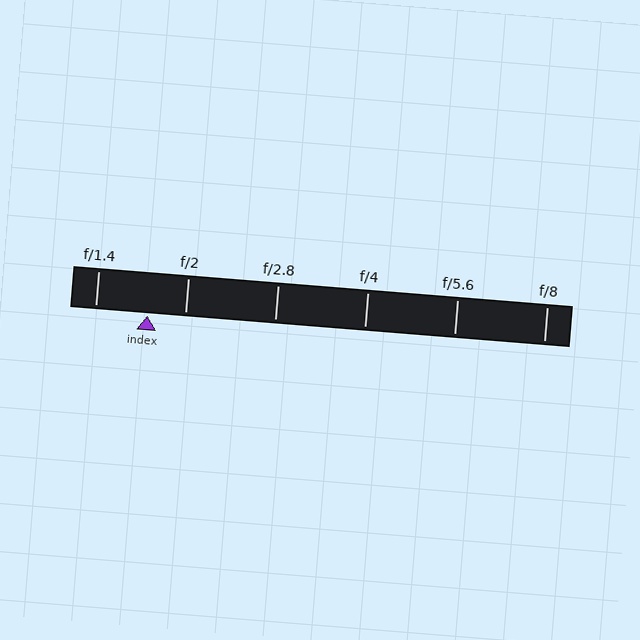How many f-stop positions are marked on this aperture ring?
There are 6 f-stop positions marked.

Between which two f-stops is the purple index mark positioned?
The index mark is between f/1.4 and f/2.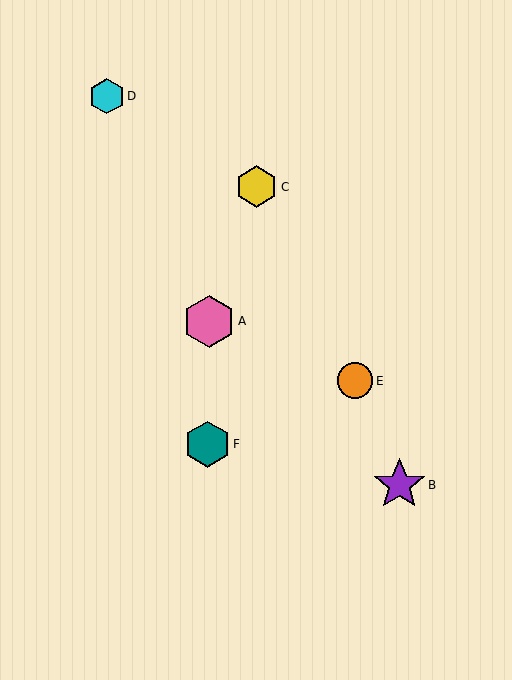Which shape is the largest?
The purple star (labeled B) is the largest.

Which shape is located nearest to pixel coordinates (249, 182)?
The yellow hexagon (labeled C) at (257, 187) is nearest to that location.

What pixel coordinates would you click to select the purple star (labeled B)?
Click at (399, 485) to select the purple star B.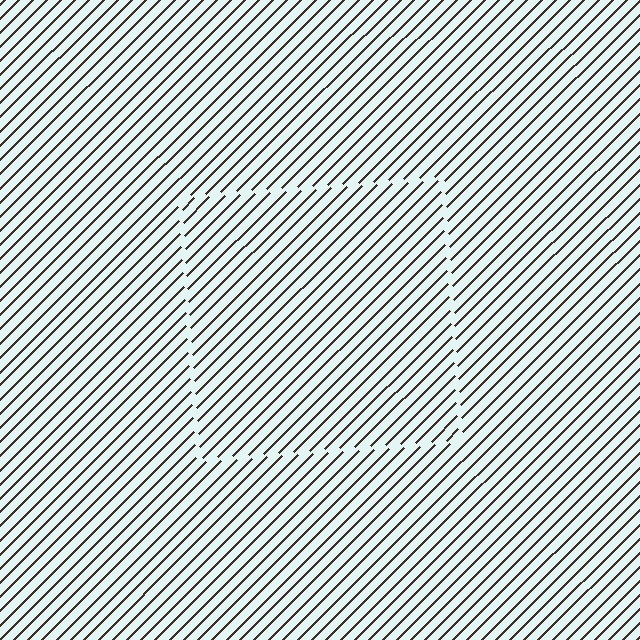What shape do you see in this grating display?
An illusory square. The interior of the shape contains the same grating, shifted by half a period — the contour is defined by the phase discontinuity where line-ends from the inner and outer gratings abut.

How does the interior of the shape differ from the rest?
The interior of the shape contains the same grating, shifted by half a period — the contour is defined by the phase discontinuity where line-ends from the inner and outer gratings abut.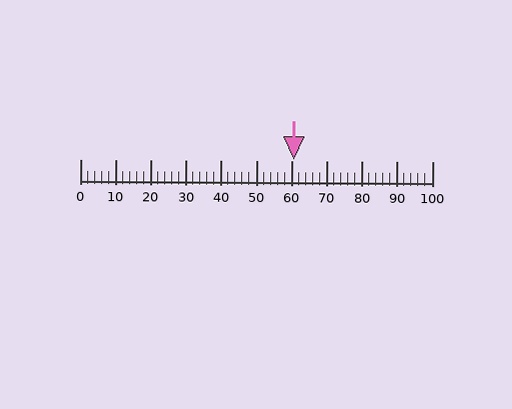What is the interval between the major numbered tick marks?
The major tick marks are spaced 10 units apart.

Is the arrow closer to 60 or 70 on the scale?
The arrow is closer to 60.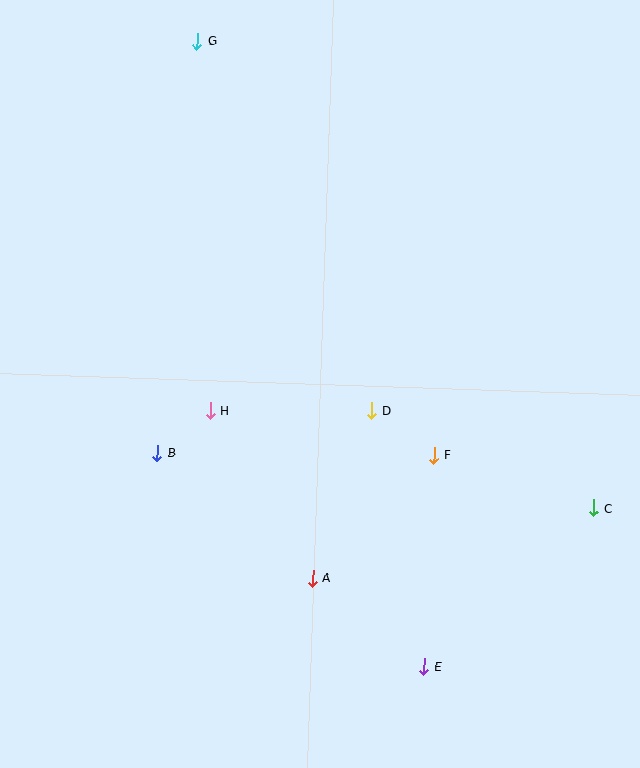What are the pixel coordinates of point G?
Point G is at (197, 41).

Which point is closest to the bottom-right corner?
Point E is closest to the bottom-right corner.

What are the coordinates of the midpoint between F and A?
The midpoint between F and A is at (373, 517).